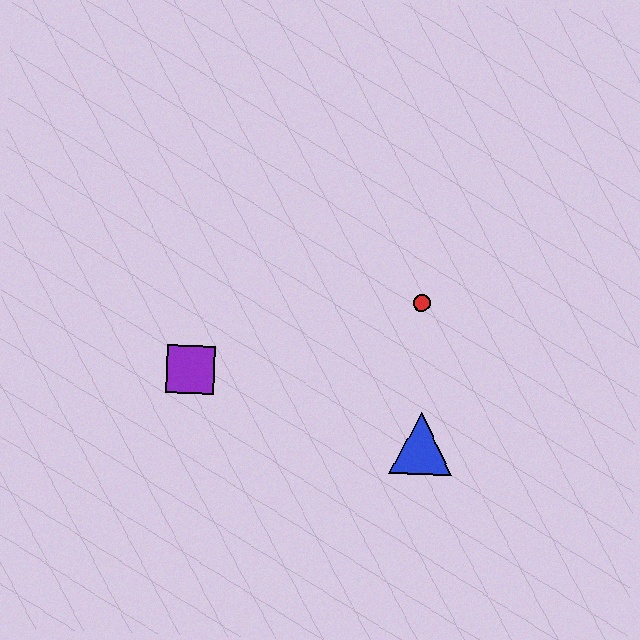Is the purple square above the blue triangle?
Yes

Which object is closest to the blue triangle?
The red circle is closest to the blue triangle.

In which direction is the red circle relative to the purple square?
The red circle is to the right of the purple square.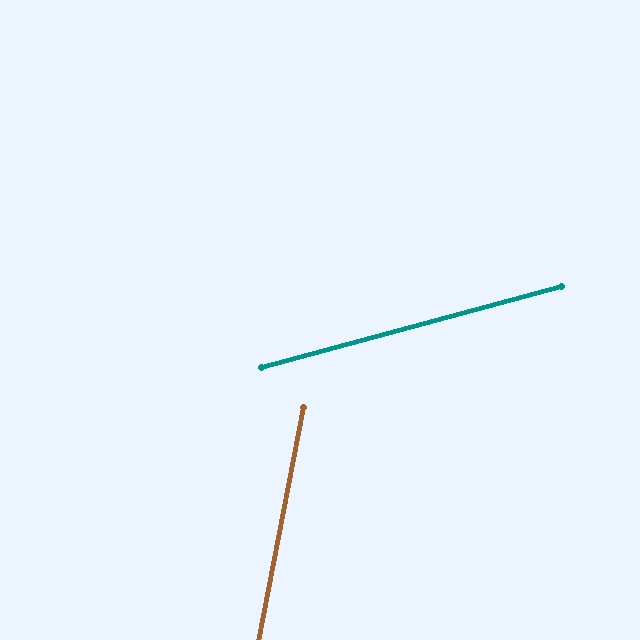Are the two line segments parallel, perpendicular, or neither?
Neither parallel nor perpendicular — they differ by about 64°.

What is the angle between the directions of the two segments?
Approximately 64 degrees.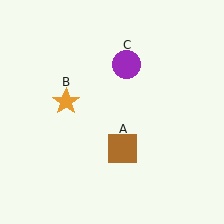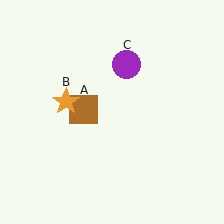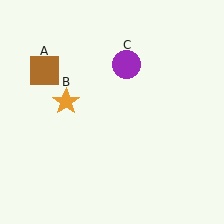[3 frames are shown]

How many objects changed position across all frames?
1 object changed position: brown square (object A).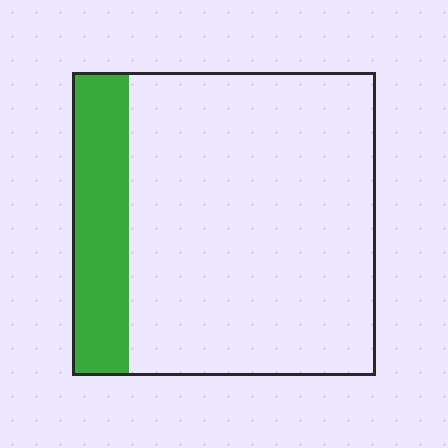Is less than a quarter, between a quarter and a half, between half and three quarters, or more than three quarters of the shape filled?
Less than a quarter.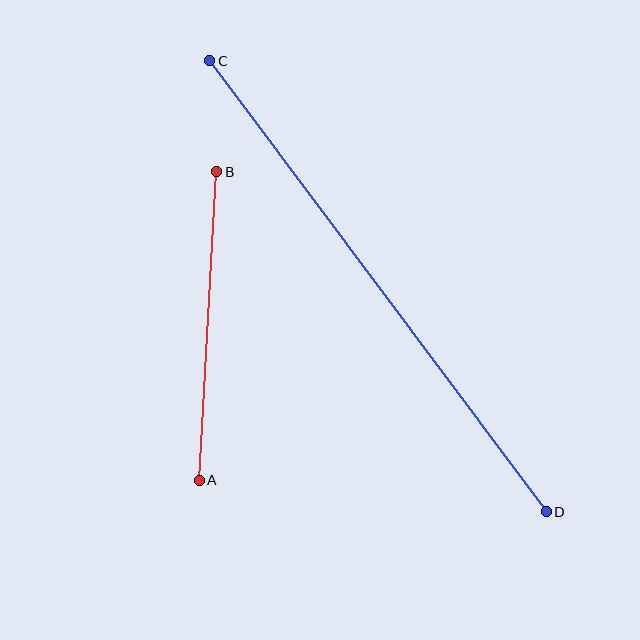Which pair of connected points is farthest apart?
Points C and D are farthest apart.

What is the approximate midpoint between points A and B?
The midpoint is at approximately (208, 326) pixels.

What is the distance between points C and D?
The distance is approximately 563 pixels.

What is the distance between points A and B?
The distance is approximately 309 pixels.